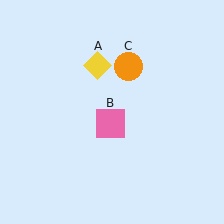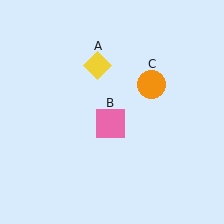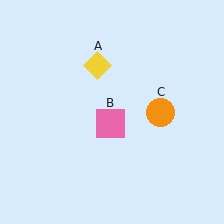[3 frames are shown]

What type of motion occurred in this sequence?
The orange circle (object C) rotated clockwise around the center of the scene.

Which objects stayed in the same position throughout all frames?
Yellow diamond (object A) and pink square (object B) remained stationary.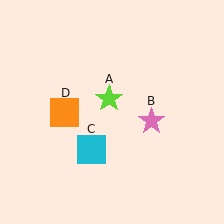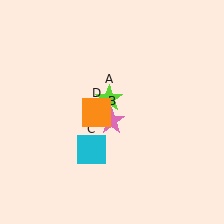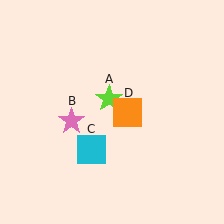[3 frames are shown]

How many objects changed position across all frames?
2 objects changed position: pink star (object B), orange square (object D).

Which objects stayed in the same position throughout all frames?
Lime star (object A) and cyan square (object C) remained stationary.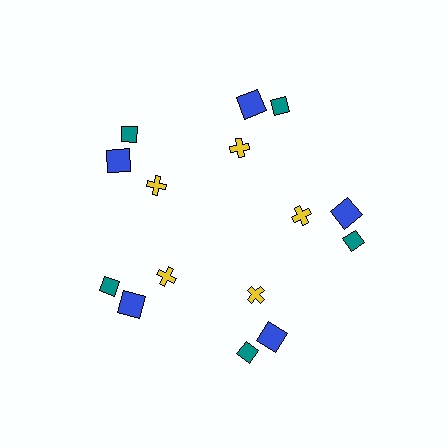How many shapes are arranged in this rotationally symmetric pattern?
There are 15 shapes, arranged in 5 groups of 3.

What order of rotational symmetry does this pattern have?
This pattern has 5-fold rotational symmetry.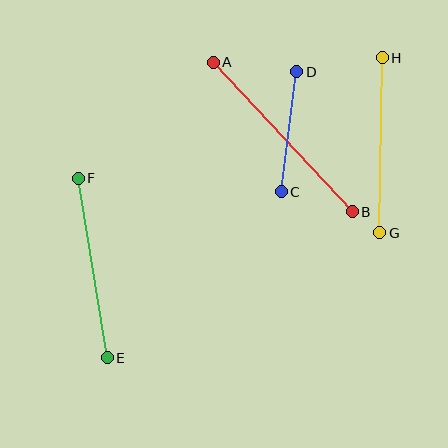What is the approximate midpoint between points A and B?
The midpoint is at approximately (283, 137) pixels.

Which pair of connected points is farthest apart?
Points A and B are farthest apart.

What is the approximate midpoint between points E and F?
The midpoint is at approximately (93, 268) pixels.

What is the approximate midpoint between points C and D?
The midpoint is at approximately (289, 132) pixels.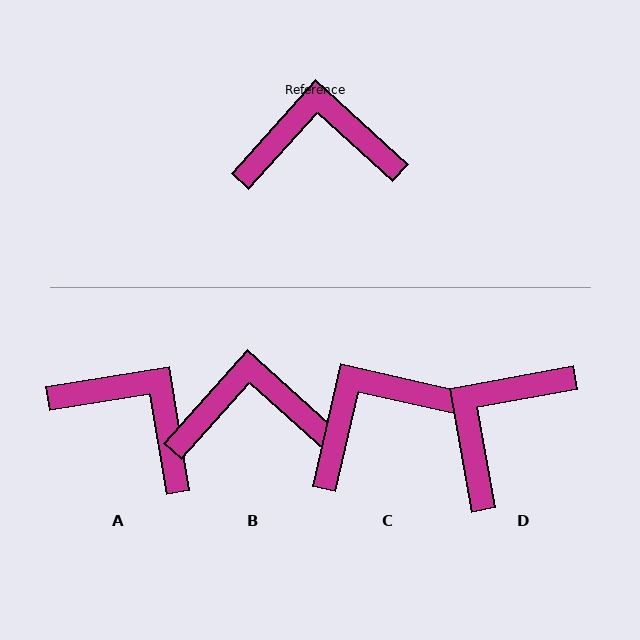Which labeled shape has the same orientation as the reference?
B.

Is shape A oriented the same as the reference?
No, it is off by about 39 degrees.